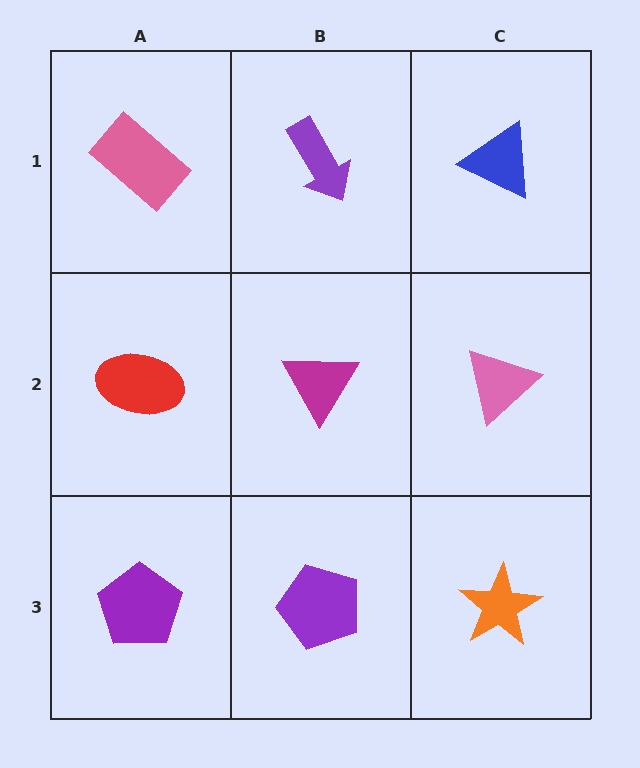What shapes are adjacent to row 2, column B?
A purple arrow (row 1, column B), a purple pentagon (row 3, column B), a red ellipse (row 2, column A), a pink triangle (row 2, column C).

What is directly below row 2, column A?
A purple pentagon.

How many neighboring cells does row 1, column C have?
2.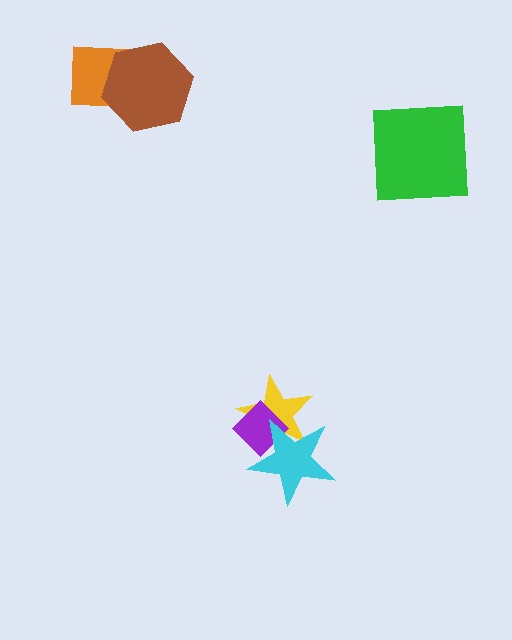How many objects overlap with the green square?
0 objects overlap with the green square.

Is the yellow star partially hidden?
Yes, it is partially covered by another shape.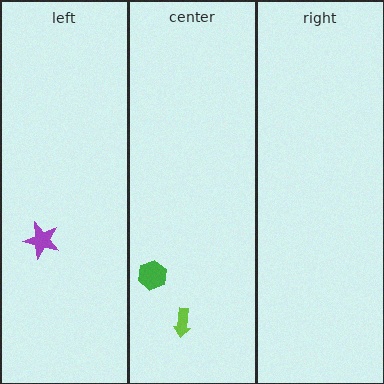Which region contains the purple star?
The left region.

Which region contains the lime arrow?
The center region.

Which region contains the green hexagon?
The center region.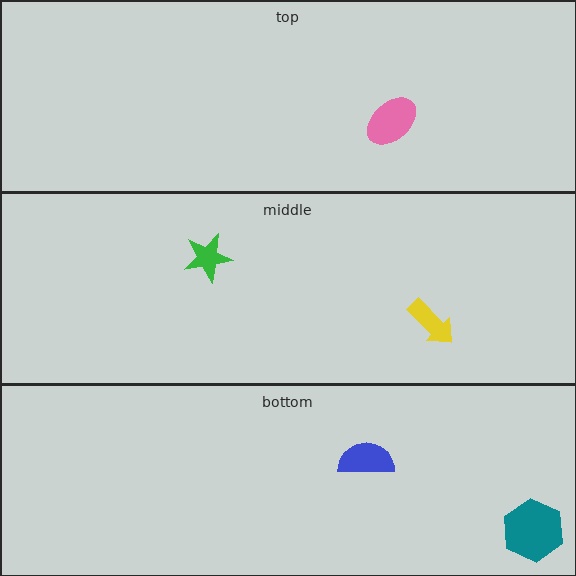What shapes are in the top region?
The pink ellipse.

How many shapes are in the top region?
1.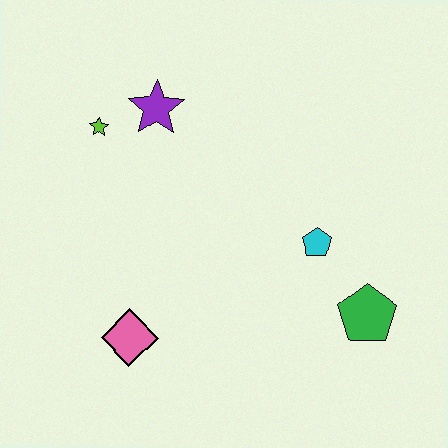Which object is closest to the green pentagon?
The cyan pentagon is closest to the green pentagon.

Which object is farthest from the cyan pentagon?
The lime star is farthest from the cyan pentagon.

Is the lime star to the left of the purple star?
Yes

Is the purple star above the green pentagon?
Yes